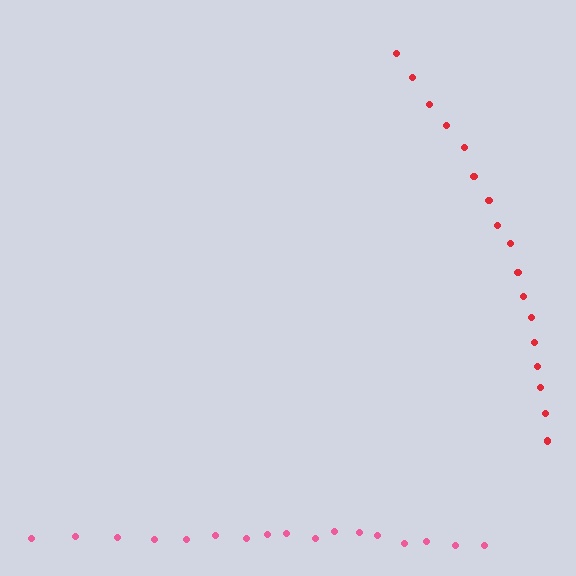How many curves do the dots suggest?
There are 2 distinct paths.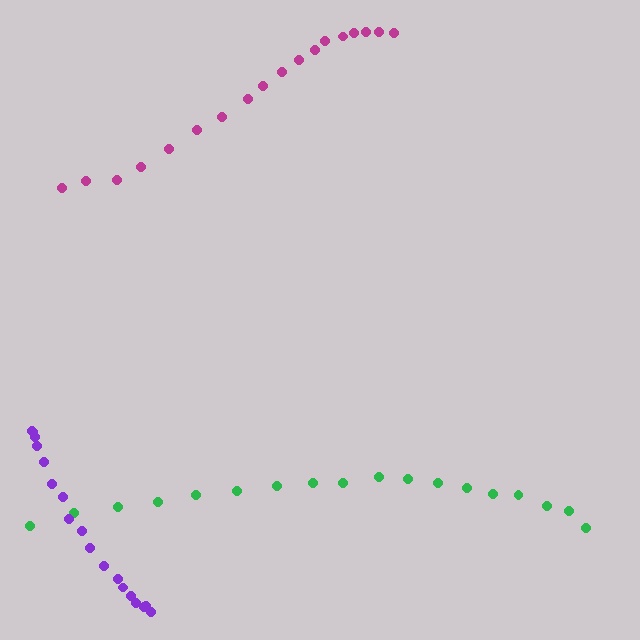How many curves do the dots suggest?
There are 3 distinct paths.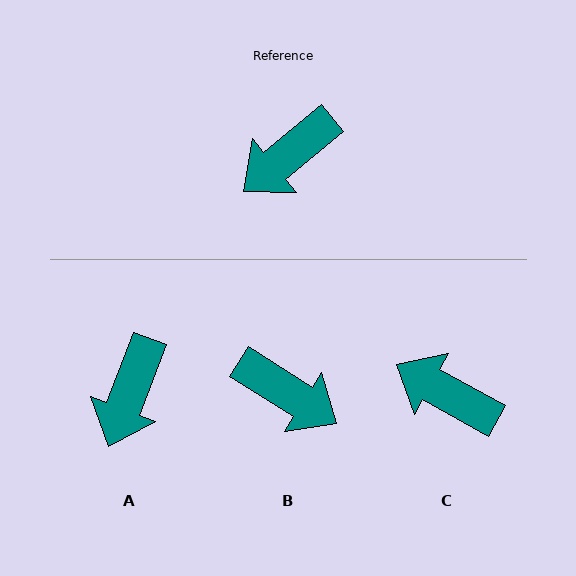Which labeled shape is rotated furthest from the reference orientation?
B, about 108 degrees away.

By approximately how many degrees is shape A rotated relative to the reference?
Approximately 30 degrees counter-clockwise.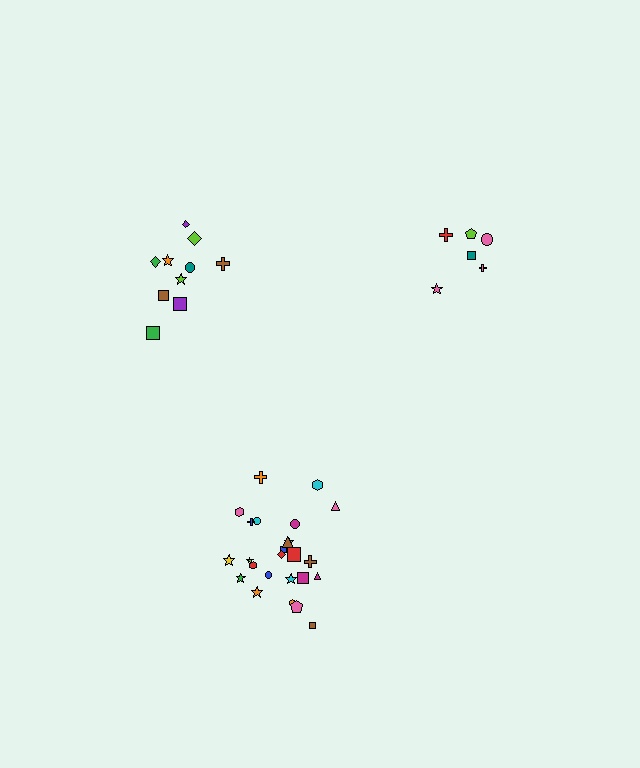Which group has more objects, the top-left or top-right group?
The top-left group.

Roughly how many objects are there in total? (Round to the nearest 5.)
Roughly 40 objects in total.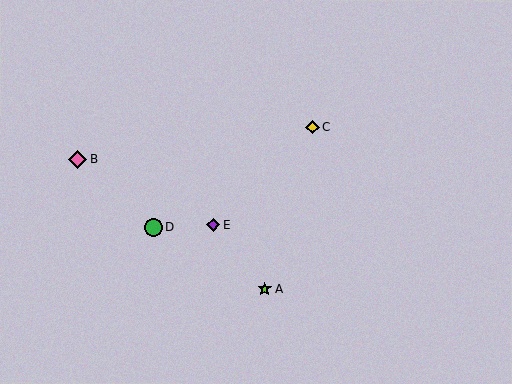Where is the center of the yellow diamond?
The center of the yellow diamond is at (313, 127).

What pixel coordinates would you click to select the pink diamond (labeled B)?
Click at (78, 159) to select the pink diamond B.